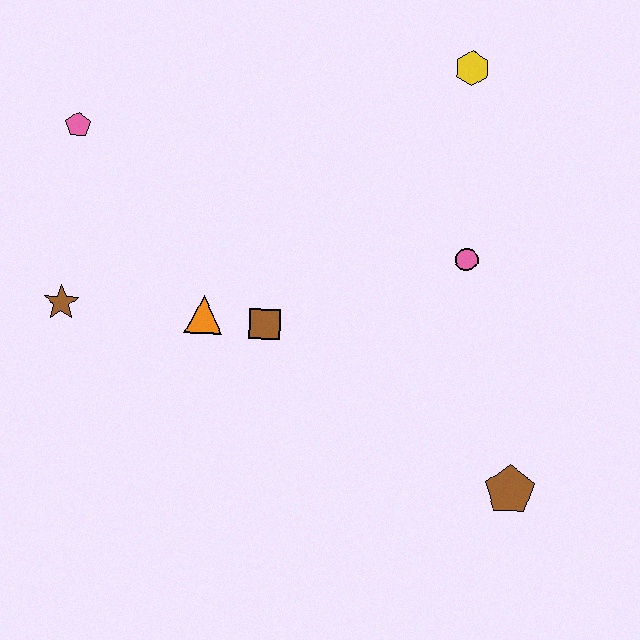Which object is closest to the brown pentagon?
The pink circle is closest to the brown pentagon.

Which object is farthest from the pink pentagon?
The brown pentagon is farthest from the pink pentagon.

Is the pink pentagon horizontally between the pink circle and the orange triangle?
No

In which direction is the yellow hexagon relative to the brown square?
The yellow hexagon is above the brown square.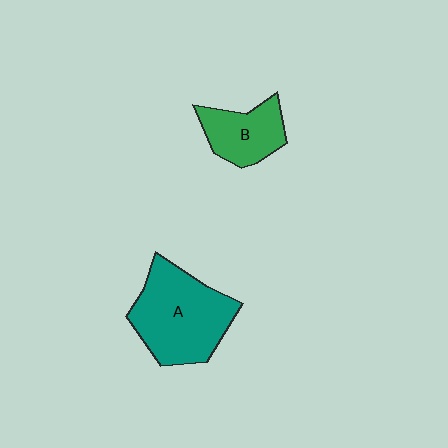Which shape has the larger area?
Shape A (teal).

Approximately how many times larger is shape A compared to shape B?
Approximately 1.8 times.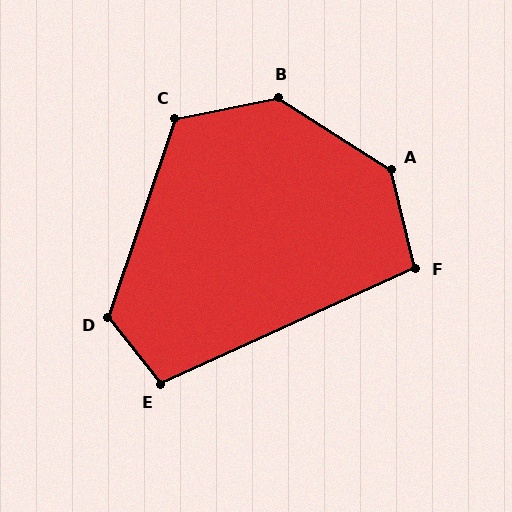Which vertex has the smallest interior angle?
F, at approximately 101 degrees.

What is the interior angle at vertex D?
Approximately 124 degrees (obtuse).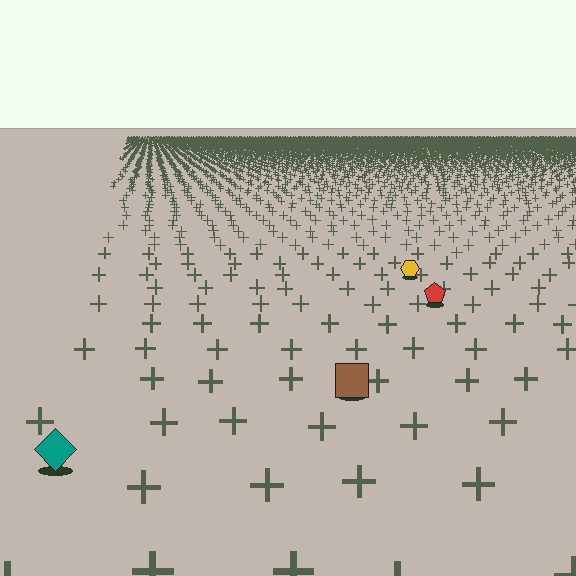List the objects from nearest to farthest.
From nearest to farthest: the teal diamond, the brown square, the red pentagon, the yellow hexagon.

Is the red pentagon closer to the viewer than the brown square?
No. The brown square is closer — you can tell from the texture gradient: the ground texture is coarser near it.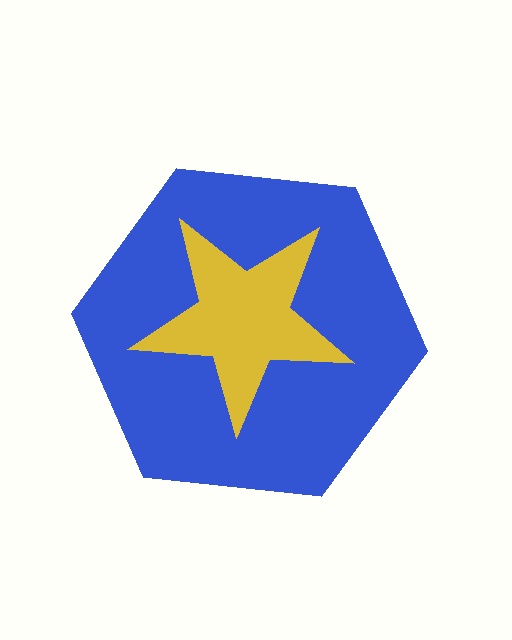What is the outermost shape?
The blue hexagon.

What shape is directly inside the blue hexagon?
The yellow star.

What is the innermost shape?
The yellow star.